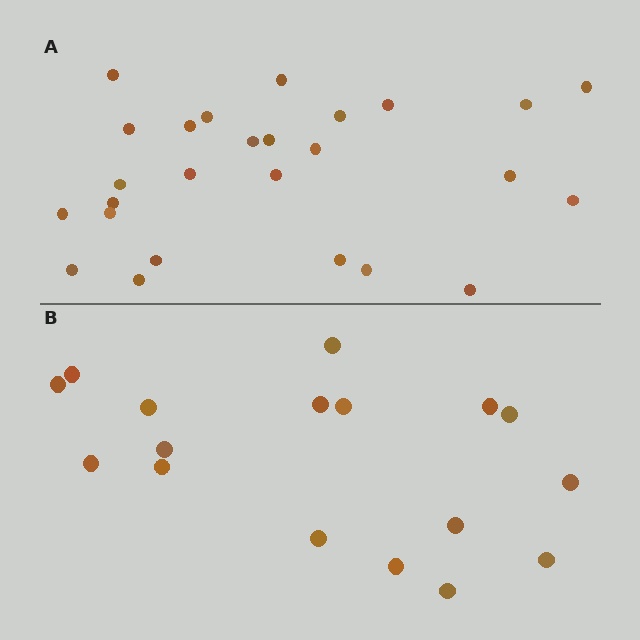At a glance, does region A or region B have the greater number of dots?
Region A (the top region) has more dots.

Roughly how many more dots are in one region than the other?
Region A has roughly 8 or so more dots than region B.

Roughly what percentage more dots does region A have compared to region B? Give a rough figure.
About 55% more.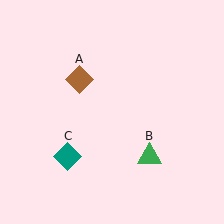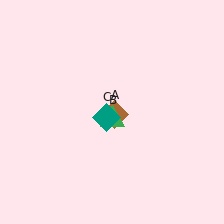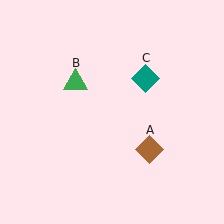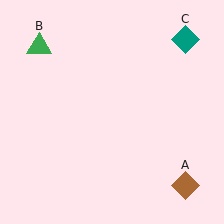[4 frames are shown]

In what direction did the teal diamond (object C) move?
The teal diamond (object C) moved up and to the right.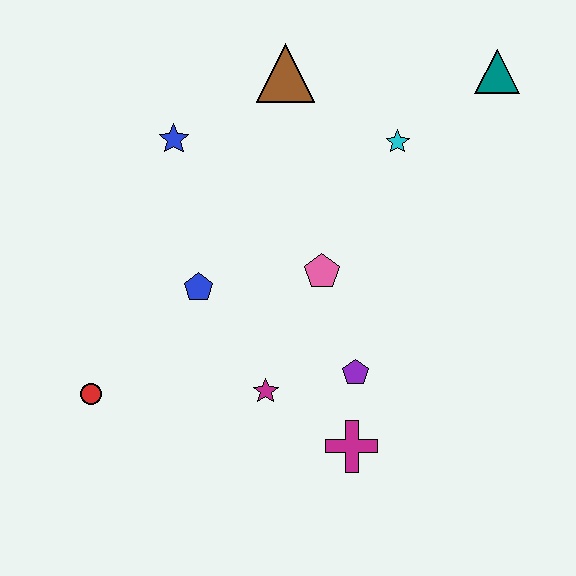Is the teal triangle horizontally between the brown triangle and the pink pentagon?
No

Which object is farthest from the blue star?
The magenta cross is farthest from the blue star.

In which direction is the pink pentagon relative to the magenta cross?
The pink pentagon is above the magenta cross.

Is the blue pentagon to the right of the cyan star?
No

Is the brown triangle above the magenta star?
Yes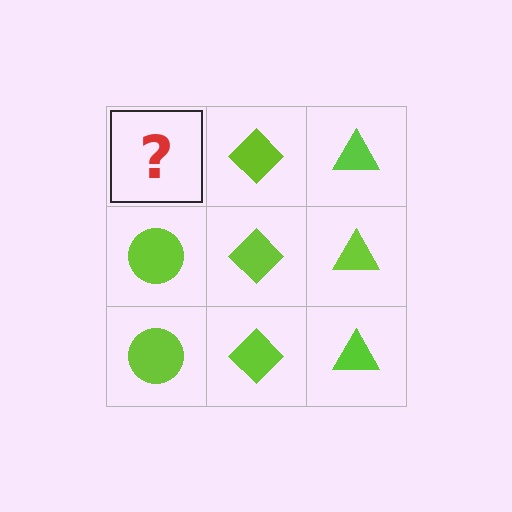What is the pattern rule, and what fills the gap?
The rule is that each column has a consistent shape. The gap should be filled with a lime circle.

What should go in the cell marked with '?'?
The missing cell should contain a lime circle.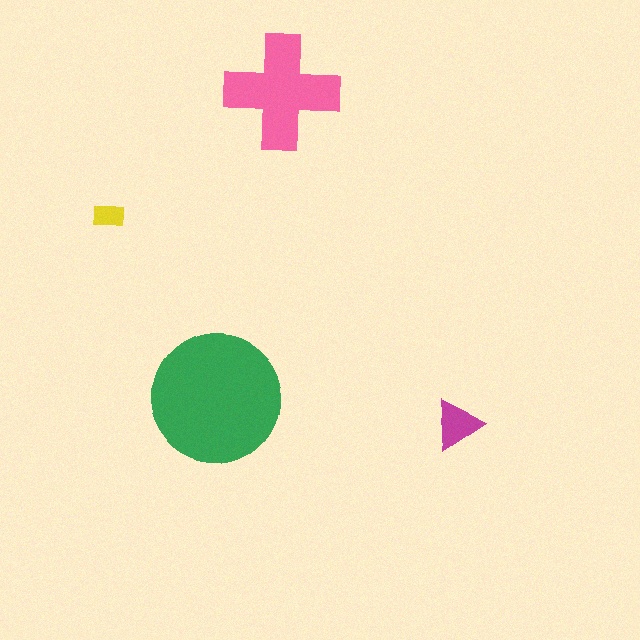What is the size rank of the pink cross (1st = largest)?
2nd.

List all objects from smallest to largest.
The yellow rectangle, the magenta triangle, the pink cross, the green circle.